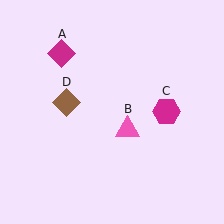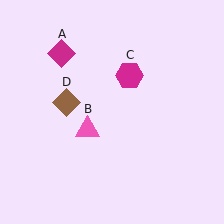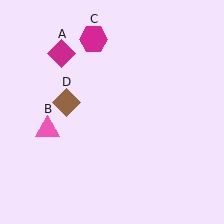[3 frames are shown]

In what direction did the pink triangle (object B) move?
The pink triangle (object B) moved left.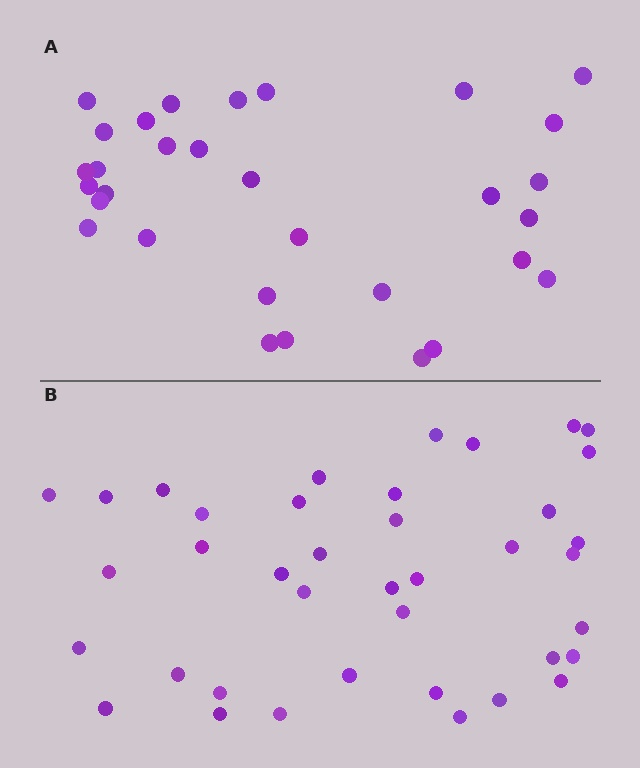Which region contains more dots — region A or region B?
Region B (the bottom region) has more dots.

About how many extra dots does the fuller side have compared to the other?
Region B has roughly 8 or so more dots than region A.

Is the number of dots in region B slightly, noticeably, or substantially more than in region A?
Region B has noticeably more, but not dramatically so. The ratio is roughly 1.3 to 1.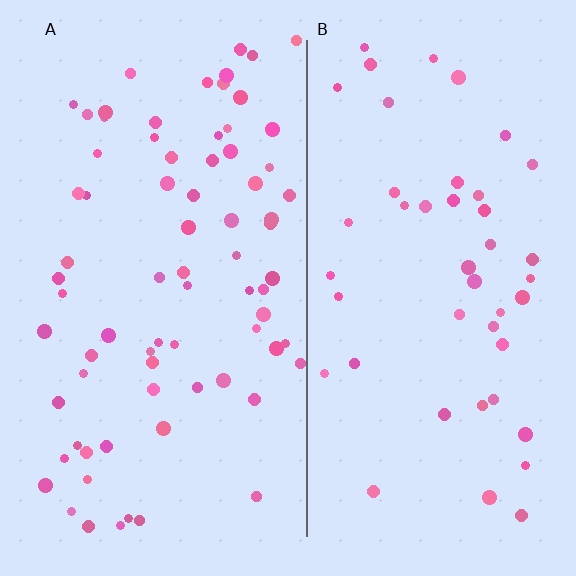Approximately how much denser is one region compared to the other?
Approximately 1.6× — region A over region B.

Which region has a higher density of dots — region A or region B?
A (the left).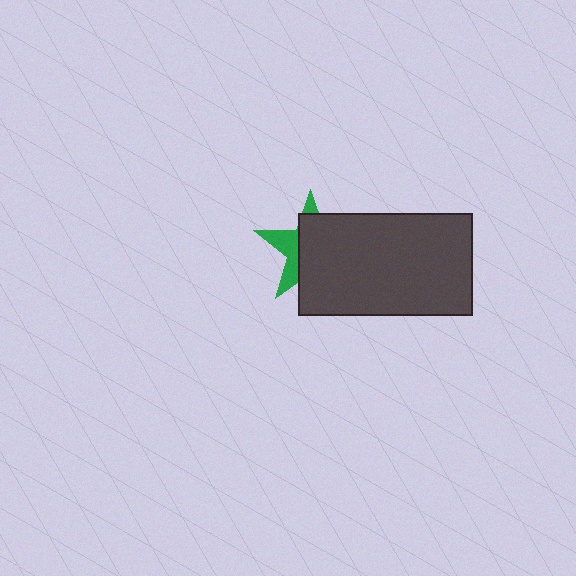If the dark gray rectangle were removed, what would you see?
You would see the complete green star.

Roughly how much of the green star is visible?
A small part of it is visible (roughly 34%).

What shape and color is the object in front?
The object in front is a dark gray rectangle.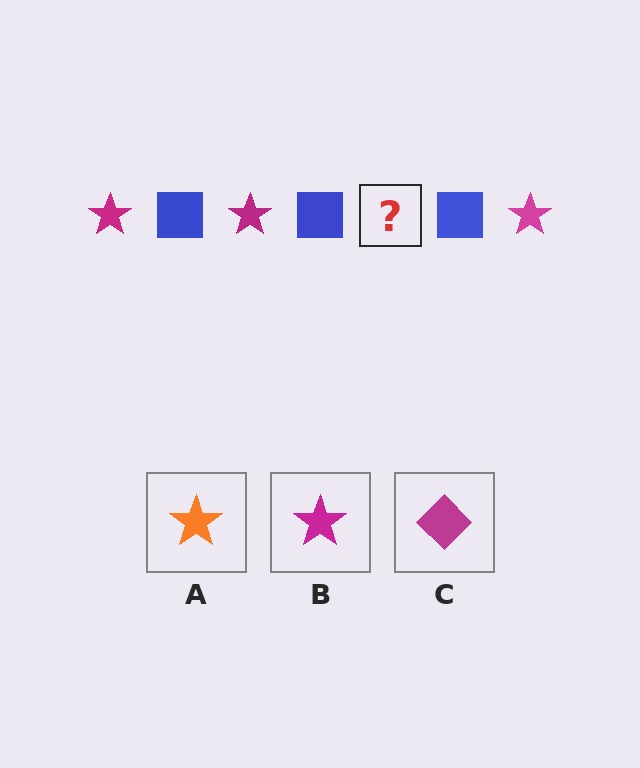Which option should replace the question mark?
Option B.